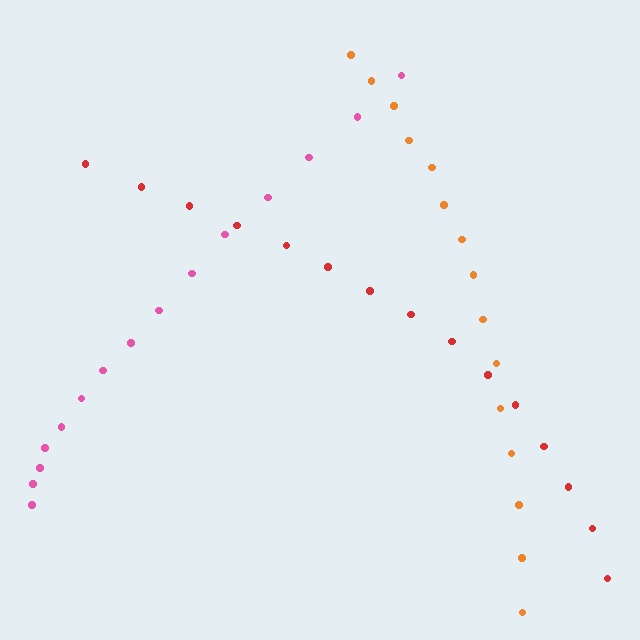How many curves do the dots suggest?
There are 3 distinct paths.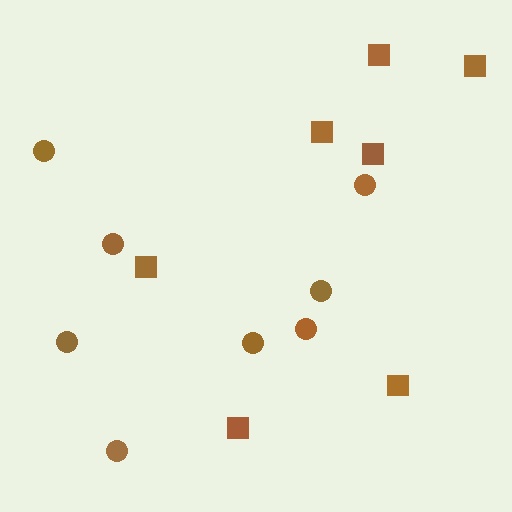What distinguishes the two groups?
There are 2 groups: one group of squares (7) and one group of circles (8).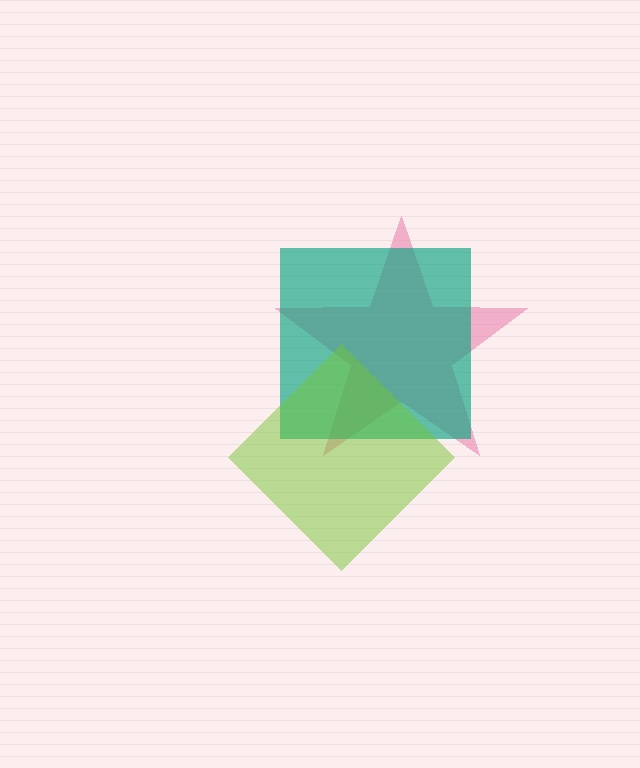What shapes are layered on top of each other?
The layered shapes are: a pink star, a teal square, a lime diamond.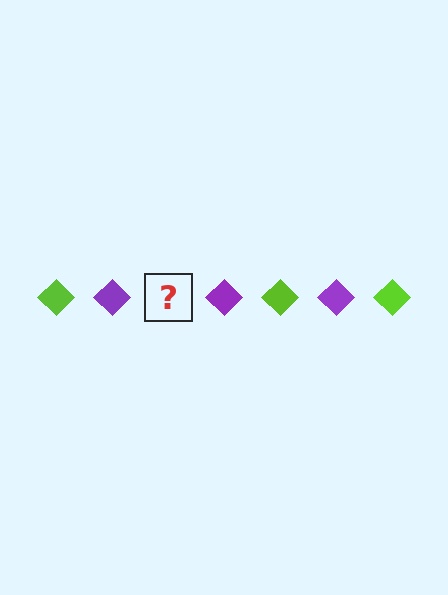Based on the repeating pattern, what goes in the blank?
The blank should be a lime diamond.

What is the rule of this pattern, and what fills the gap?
The rule is that the pattern cycles through lime, purple diamonds. The gap should be filled with a lime diamond.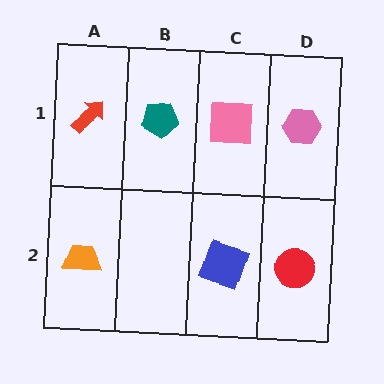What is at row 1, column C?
A pink square.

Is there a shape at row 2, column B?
No, that cell is empty.